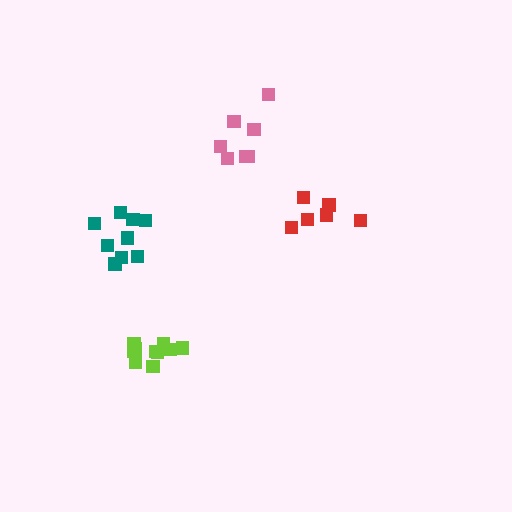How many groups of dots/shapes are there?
There are 4 groups.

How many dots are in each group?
Group 1: 9 dots, Group 2: 6 dots, Group 3: 7 dots, Group 4: 10 dots (32 total).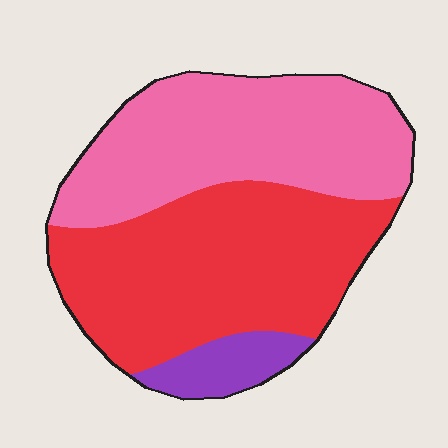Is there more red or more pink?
Red.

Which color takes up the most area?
Red, at roughly 50%.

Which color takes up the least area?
Purple, at roughly 10%.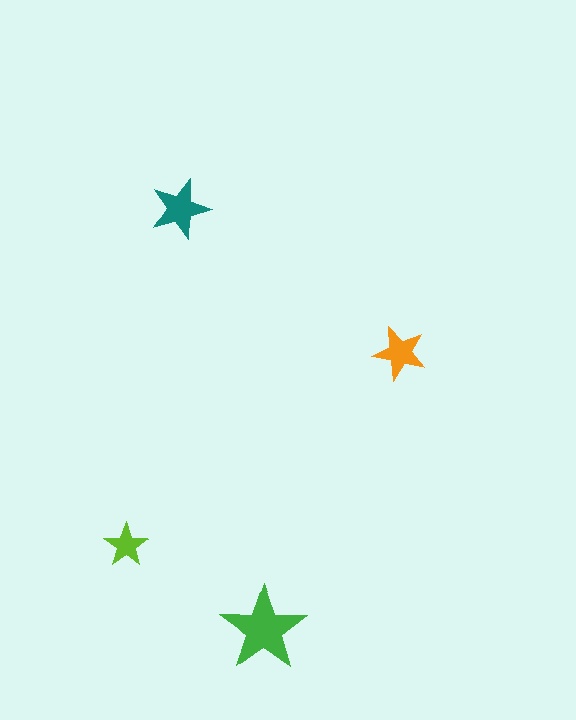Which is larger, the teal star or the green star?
The green one.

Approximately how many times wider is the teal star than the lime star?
About 1.5 times wider.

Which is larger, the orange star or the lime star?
The orange one.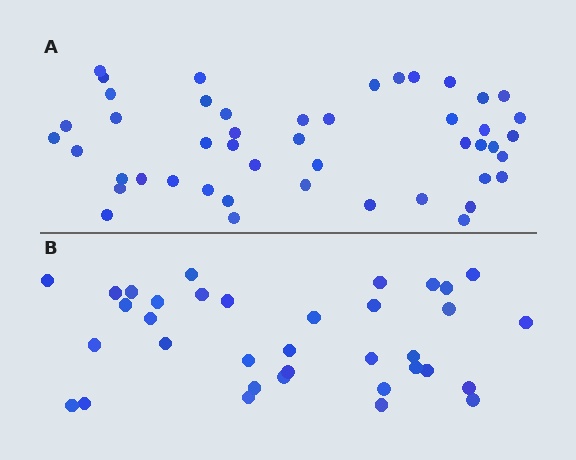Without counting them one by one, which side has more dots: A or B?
Region A (the top region) has more dots.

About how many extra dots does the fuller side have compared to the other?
Region A has roughly 12 or so more dots than region B.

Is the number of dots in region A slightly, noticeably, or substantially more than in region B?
Region A has noticeably more, but not dramatically so. The ratio is roughly 1.3 to 1.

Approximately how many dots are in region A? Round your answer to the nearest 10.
About 50 dots. (The exact count is 47, which rounds to 50.)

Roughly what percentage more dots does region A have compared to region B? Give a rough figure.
About 35% more.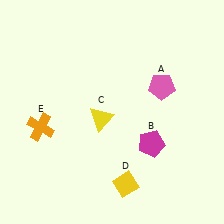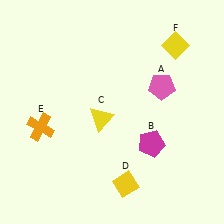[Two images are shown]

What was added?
A yellow diamond (F) was added in Image 2.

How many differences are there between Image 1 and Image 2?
There is 1 difference between the two images.